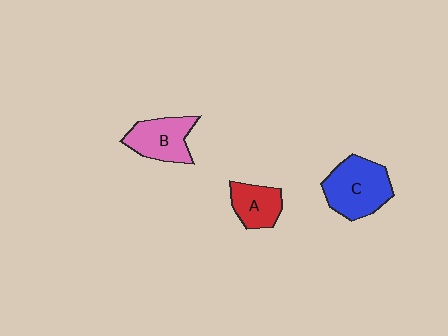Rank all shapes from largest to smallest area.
From largest to smallest: C (blue), B (pink), A (red).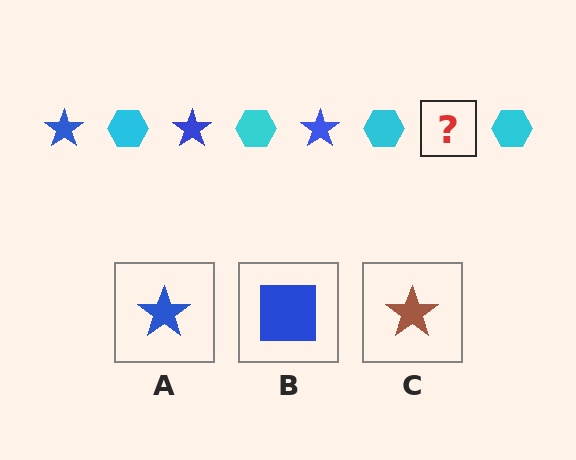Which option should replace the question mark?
Option A.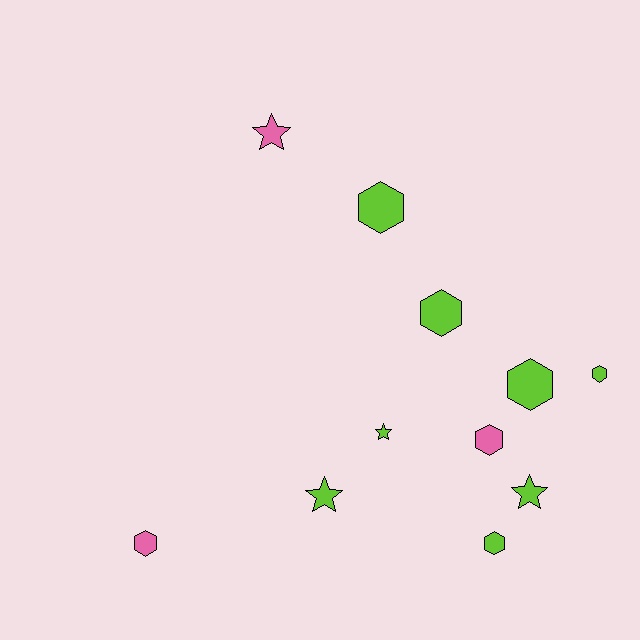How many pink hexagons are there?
There are 2 pink hexagons.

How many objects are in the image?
There are 11 objects.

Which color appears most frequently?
Lime, with 8 objects.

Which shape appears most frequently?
Hexagon, with 7 objects.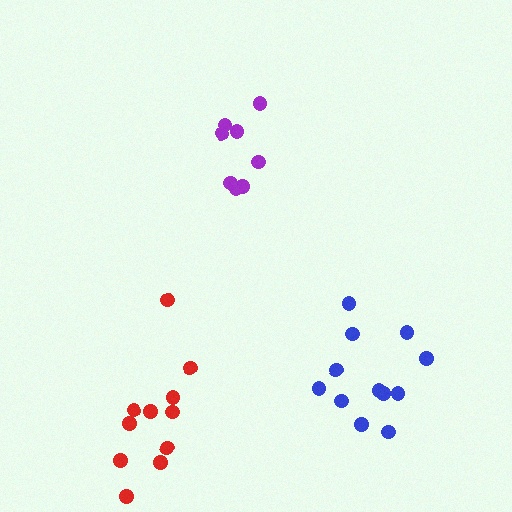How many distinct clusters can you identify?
There are 3 distinct clusters.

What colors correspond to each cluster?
The clusters are colored: red, purple, blue.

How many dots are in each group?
Group 1: 11 dots, Group 2: 8 dots, Group 3: 12 dots (31 total).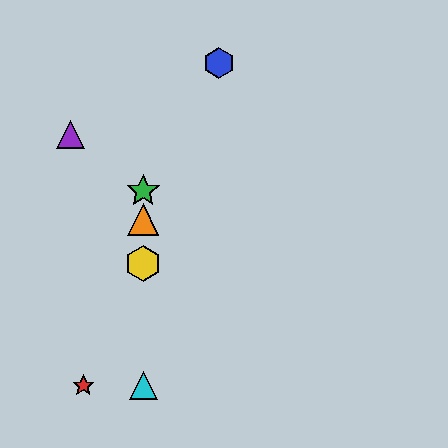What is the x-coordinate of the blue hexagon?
The blue hexagon is at x≈219.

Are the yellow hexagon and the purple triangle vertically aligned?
No, the yellow hexagon is at x≈143 and the purple triangle is at x≈70.